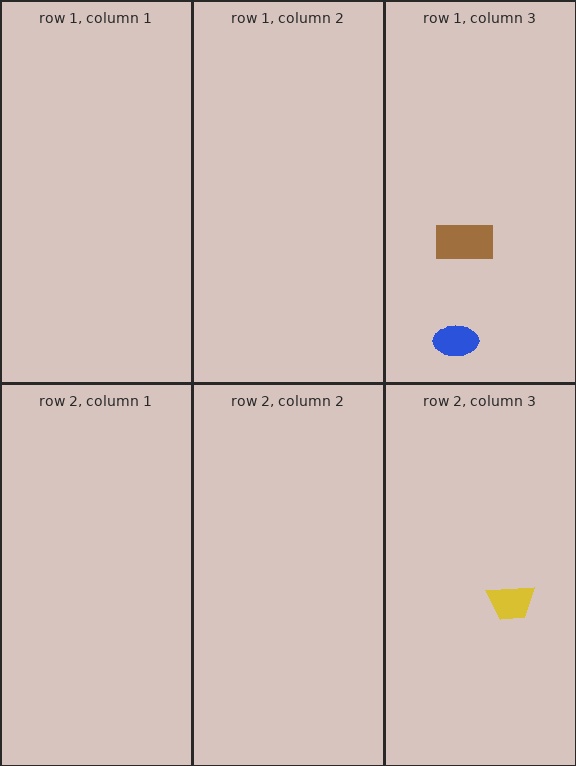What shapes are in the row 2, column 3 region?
The yellow trapezoid.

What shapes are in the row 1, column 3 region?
The blue ellipse, the brown rectangle.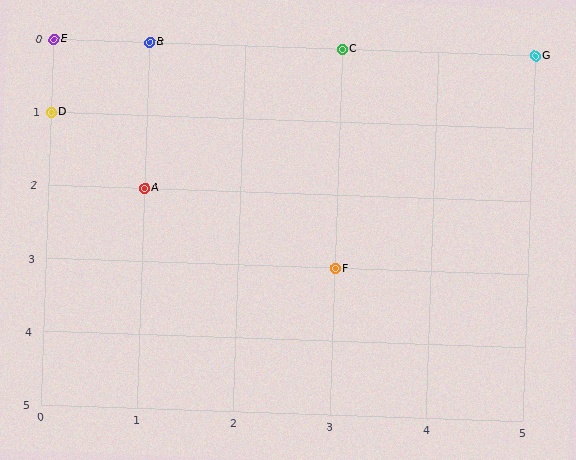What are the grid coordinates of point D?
Point D is at grid coordinates (0, 1).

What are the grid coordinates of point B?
Point B is at grid coordinates (1, 0).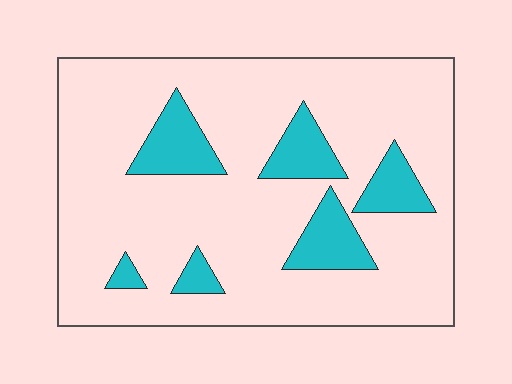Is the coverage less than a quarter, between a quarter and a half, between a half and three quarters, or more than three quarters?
Less than a quarter.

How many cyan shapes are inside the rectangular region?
6.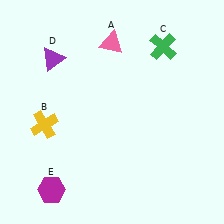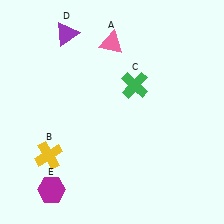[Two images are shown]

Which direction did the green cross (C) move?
The green cross (C) moved down.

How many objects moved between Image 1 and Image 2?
3 objects moved between the two images.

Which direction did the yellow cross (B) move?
The yellow cross (B) moved down.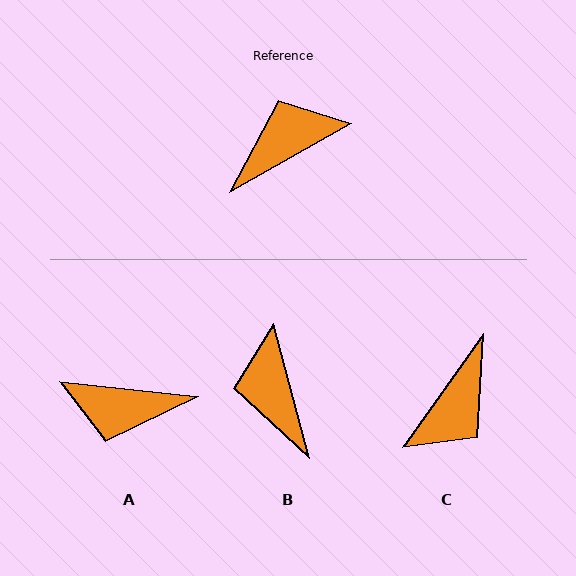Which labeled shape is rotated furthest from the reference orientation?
C, about 155 degrees away.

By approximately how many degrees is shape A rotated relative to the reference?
Approximately 144 degrees counter-clockwise.